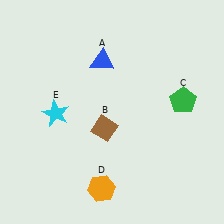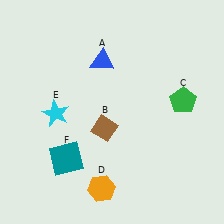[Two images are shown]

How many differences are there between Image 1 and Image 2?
There is 1 difference between the two images.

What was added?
A teal square (F) was added in Image 2.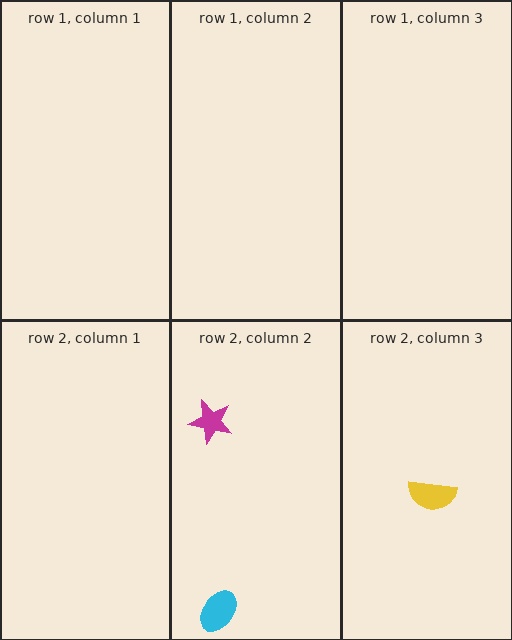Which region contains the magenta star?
The row 2, column 2 region.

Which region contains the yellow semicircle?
The row 2, column 3 region.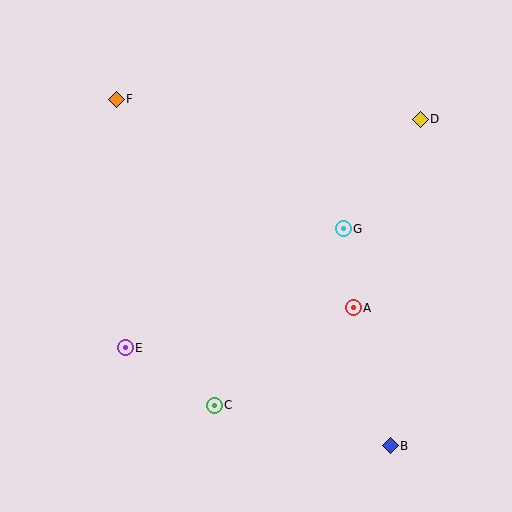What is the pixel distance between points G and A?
The distance between G and A is 79 pixels.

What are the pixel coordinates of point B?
Point B is at (390, 446).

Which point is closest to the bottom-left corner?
Point E is closest to the bottom-left corner.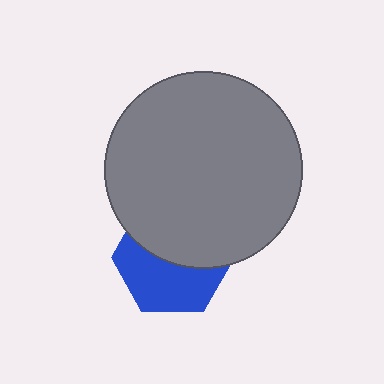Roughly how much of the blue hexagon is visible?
About half of it is visible (roughly 49%).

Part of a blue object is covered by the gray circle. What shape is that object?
It is a hexagon.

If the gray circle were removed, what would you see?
You would see the complete blue hexagon.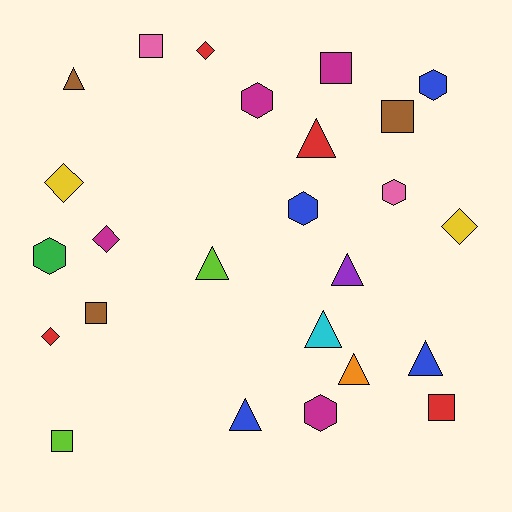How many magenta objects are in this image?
There are 4 magenta objects.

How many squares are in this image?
There are 6 squares.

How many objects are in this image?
There are 25 objects.